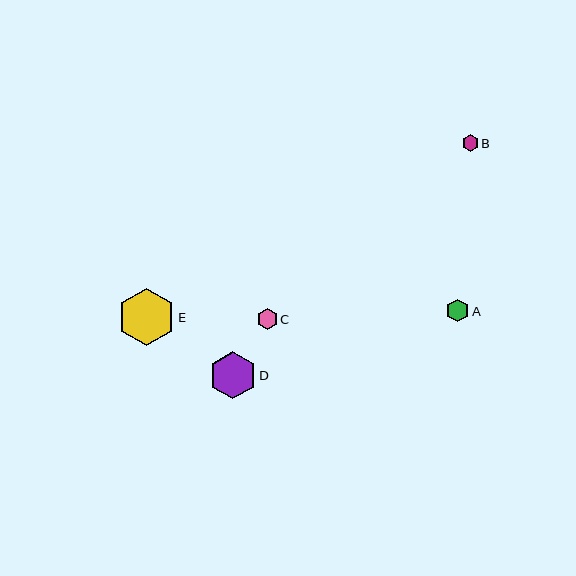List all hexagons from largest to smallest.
From largest to smallest: E, D, A, C, B.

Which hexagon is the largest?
Hexagon E is the largest with a size of approximately 57 pixels.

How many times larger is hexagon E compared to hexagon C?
Hexagon E is approximately 2.8 times the size of hexagon C.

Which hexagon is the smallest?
Hexagon B is the smallest with a size of approximately 16 pixels.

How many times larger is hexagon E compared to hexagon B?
Hexagon E is approximately 3.5 times the size of hexagon B.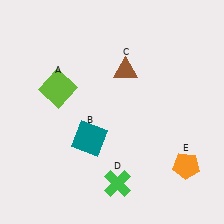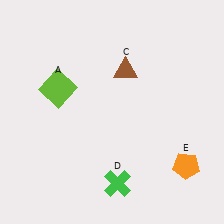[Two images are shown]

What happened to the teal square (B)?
The teal square (B) was removed in Image 2. It was in the bottom-left area of Image 1.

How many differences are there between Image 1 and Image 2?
There is 1 difference between the two images.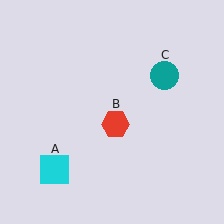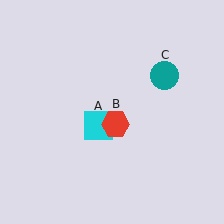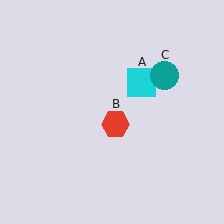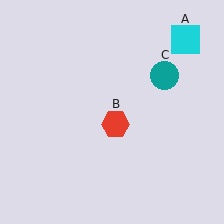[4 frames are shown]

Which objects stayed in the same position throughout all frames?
Red hexagon (object B) and teal circle (object C) remained stationary.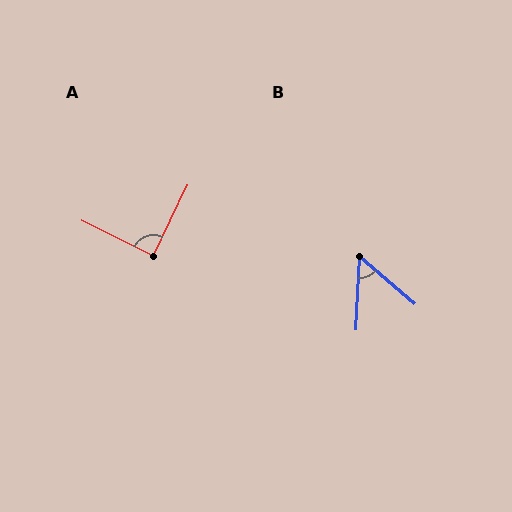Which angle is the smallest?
B, at approximately 52 degrees.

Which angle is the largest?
A, at approximately 89 degrees.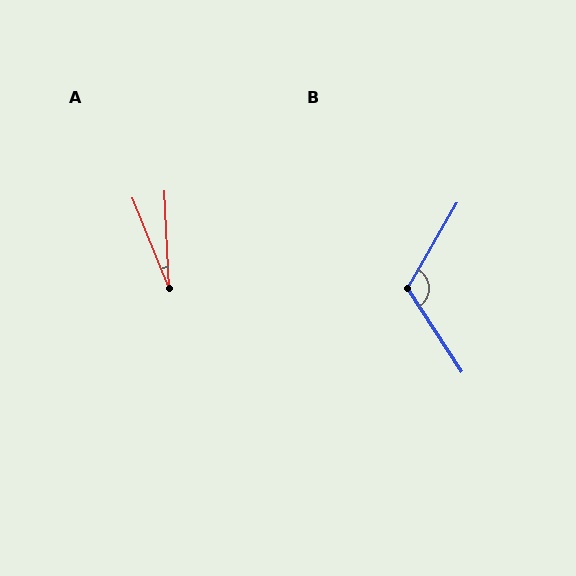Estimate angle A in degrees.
Approximately 20 degrees.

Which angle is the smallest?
A, at approximately 20 degrees.